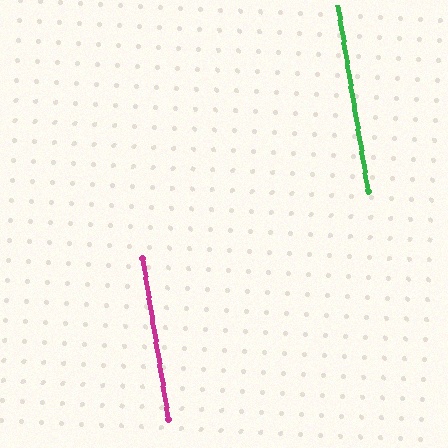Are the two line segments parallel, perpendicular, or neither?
Parallel — their directions differ by only 0.4°.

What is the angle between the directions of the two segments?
Approximately 0 degrees.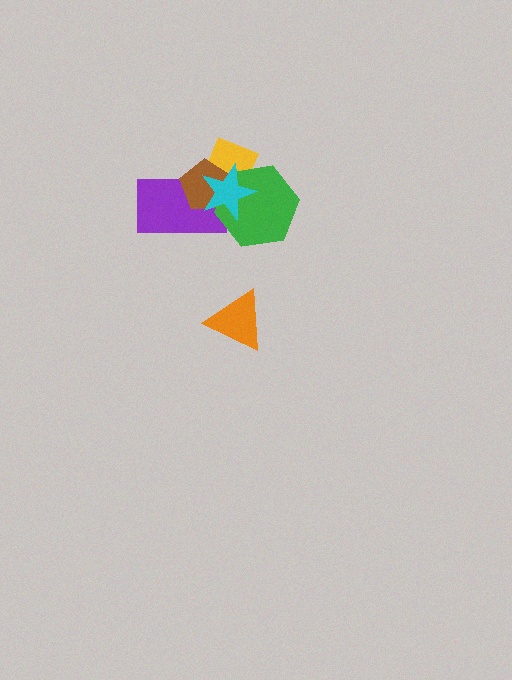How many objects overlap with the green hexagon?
4 objects overlap with the green hexagon.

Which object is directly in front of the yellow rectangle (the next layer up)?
The purple rectangle is directly in front of the yellow rectangle.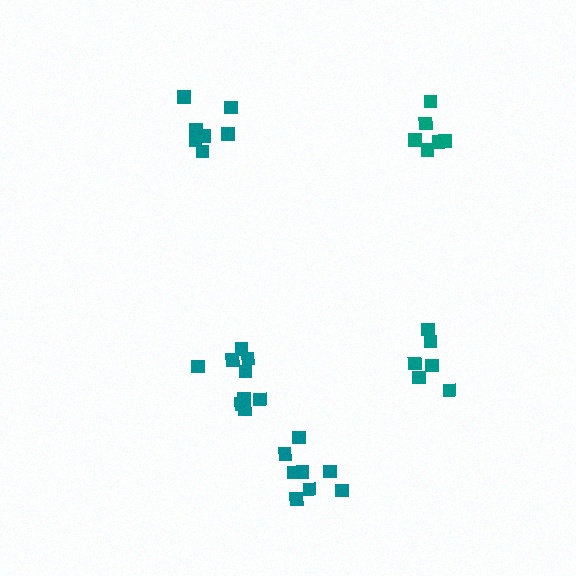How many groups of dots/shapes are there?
There are 5 groups.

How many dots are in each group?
Group 1: 9 dots, Group 2: 6 dots, Group 3: 8 dots, Group 4: 7 dots, Group 5: 6 dots (36 total).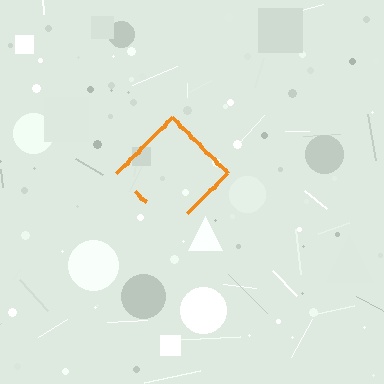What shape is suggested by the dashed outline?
The dashed outline suggests a diamond.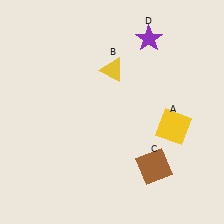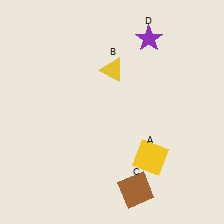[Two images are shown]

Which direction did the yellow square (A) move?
The yellow square (A) moved down.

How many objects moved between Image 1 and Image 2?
2 objects moved between the two images.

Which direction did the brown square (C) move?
The brown square (C) moved down.